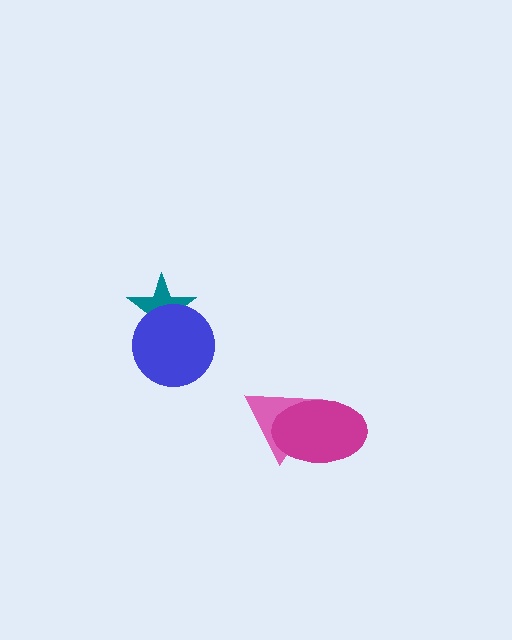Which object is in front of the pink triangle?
The magenta ellipse is in front of the pink triangle.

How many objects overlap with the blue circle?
1 object overlaps with the blue circle.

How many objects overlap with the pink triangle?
1 object overlaps with the pink triangle.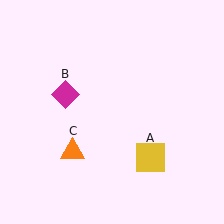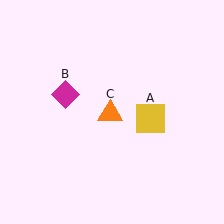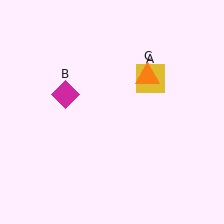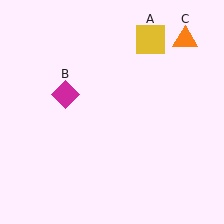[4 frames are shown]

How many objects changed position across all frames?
2 objects changed position: yellow square (object A), orange triangle (object C).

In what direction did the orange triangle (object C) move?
The orange triangle (object C) moved up and to the right.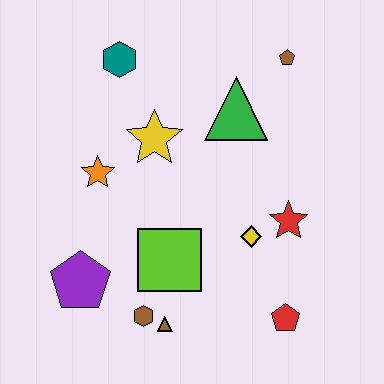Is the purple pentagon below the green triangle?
Yes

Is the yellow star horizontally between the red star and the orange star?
Yes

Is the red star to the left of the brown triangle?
No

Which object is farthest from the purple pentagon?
The brown pentagon is farthest from the purple pentagon.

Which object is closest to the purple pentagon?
The brown hexagon is closest to the purple pentagon.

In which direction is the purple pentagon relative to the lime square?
The purple pentagon is to the left of the lime square.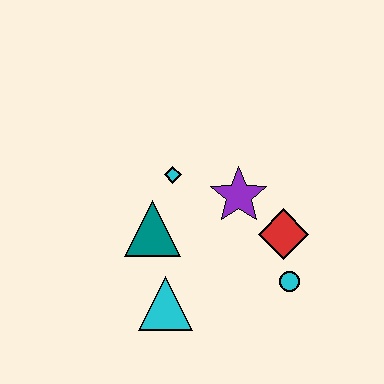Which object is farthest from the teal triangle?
The cyan circle is farthest from the teal triangle.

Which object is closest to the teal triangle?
The cyan diamond is closest to the teal triangle.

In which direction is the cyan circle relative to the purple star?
The cyan circle is below the purple star.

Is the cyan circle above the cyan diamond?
No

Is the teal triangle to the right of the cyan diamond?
No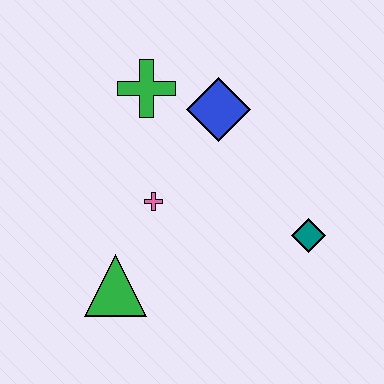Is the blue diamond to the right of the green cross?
Yes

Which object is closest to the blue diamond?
The green cross is closest to the blue diamond.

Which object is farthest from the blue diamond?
The green triangle is farthest from the blue diamond.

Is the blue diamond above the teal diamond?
Yes